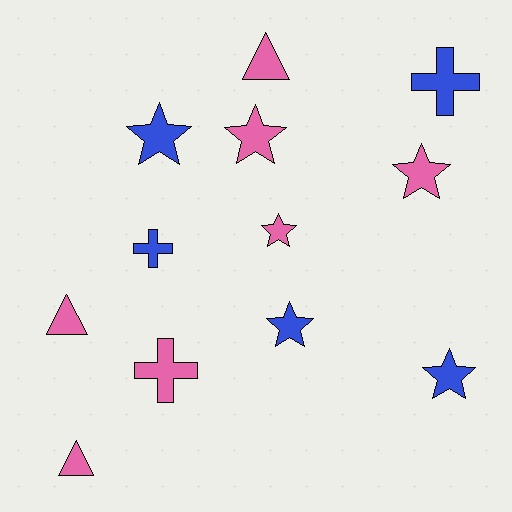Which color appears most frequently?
Pink, with 7 objects.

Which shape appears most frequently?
Star, with 6 objects.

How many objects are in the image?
There are 12 objects.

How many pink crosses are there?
There is 1 pink cross.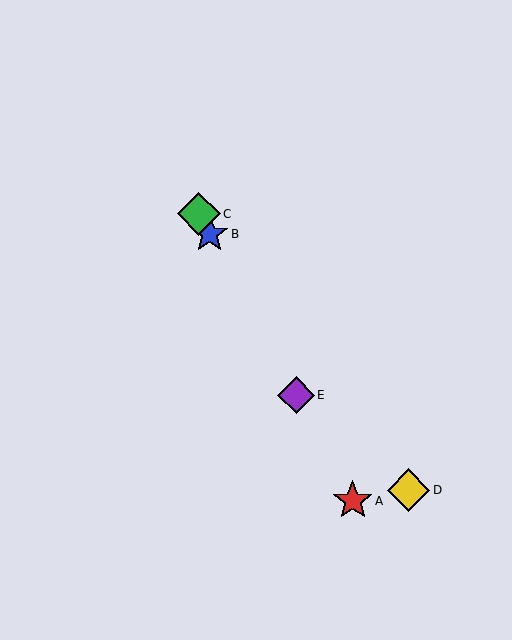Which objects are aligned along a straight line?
Objects A, B, C, E are aligned along a straight line.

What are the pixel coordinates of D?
Object D is at (409, 490).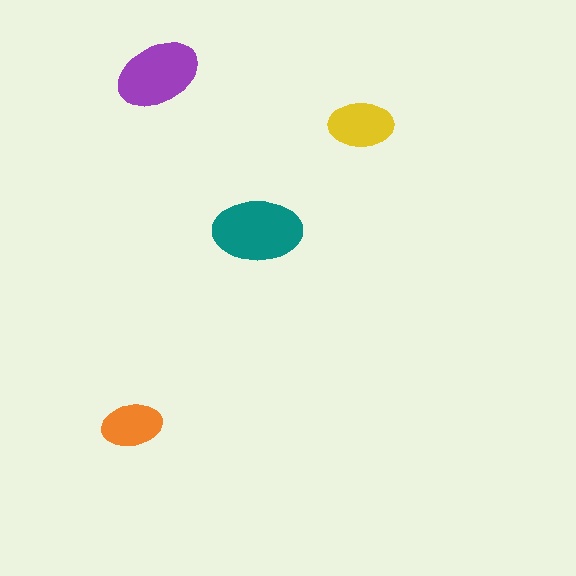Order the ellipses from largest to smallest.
the teal one, the purple one, the yellow one, the orange one.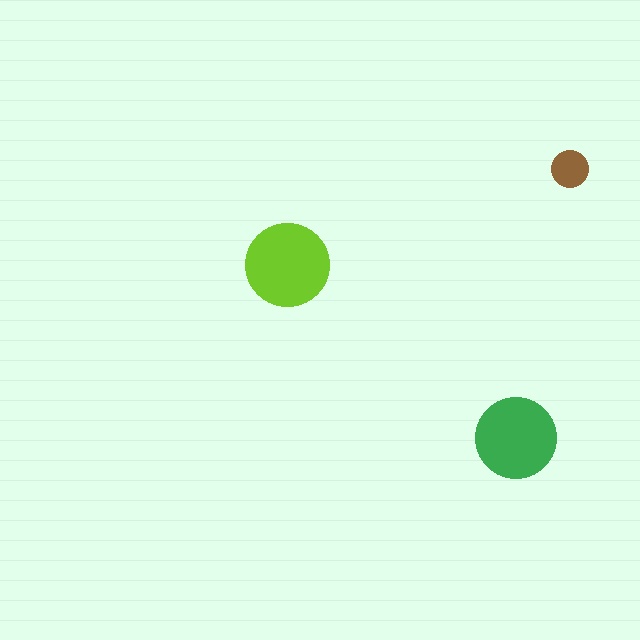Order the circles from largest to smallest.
the lime one, the green one, the brown one.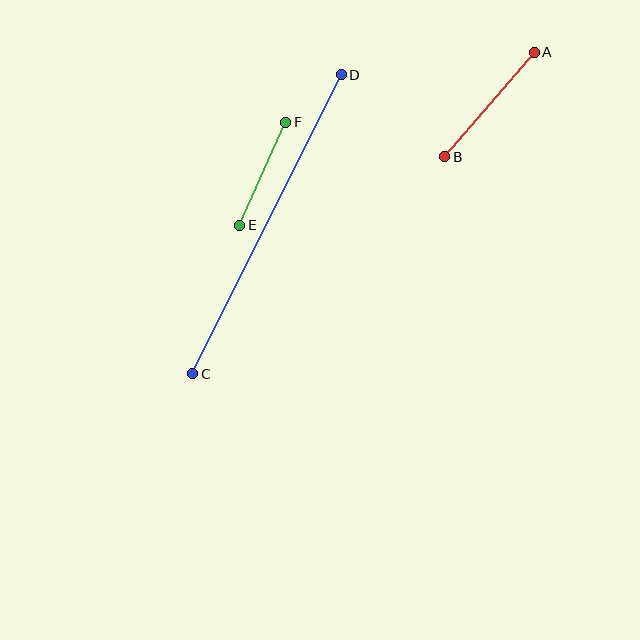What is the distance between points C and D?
The distance is approximately 334 pixels.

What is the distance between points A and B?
The distance is approximately 137 pixels.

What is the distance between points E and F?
The distance is approximately 113 pixels.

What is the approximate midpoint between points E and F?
The midpoint is at approximately (263, 174) pixels.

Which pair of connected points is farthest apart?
Points C and D are farthest apart.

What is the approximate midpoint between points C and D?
The midpoint is at approximately (267, 224) pixels.